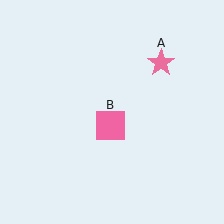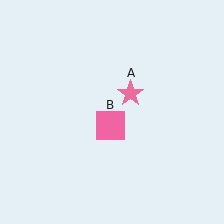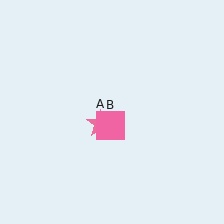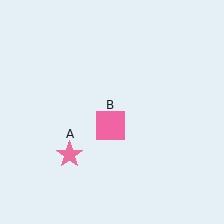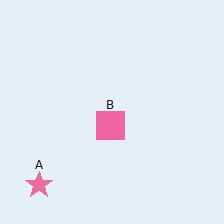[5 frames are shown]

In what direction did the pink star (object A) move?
The pink star (object A) moved down and to the left.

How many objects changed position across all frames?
1 object changed position: pink star (object A).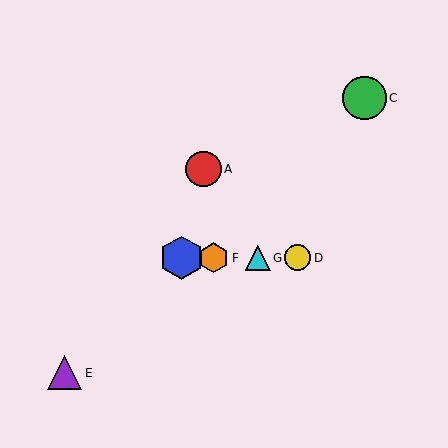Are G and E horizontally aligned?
No, G is at y≈258 and E is at y≈373.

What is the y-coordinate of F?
Object F is at y≈258.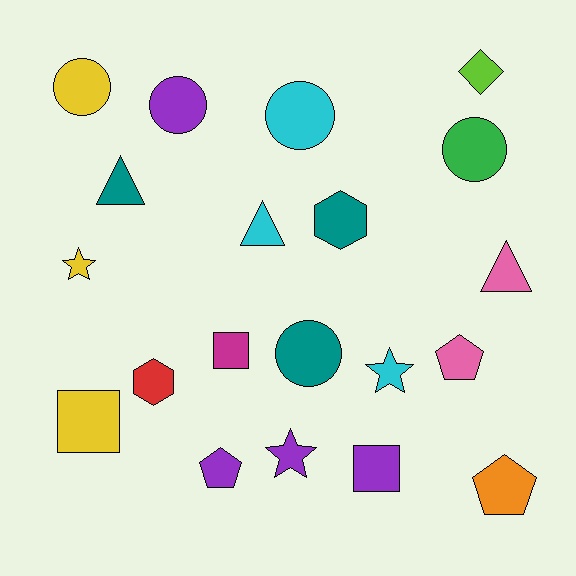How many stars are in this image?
There are 3 stars.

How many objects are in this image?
There are 20 objects.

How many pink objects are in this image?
There are 2 pink objects.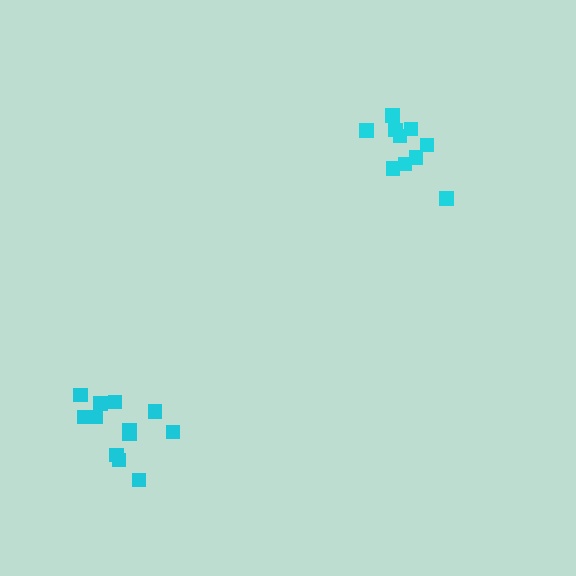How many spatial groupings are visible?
There are 2 spatial groupings.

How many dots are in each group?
Group 1: 10 dots, Group 2: 12 dots (22 total).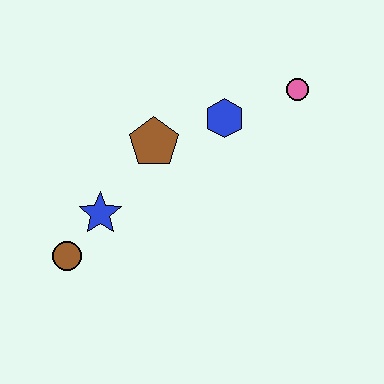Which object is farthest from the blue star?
The pink circle is farthest from the blue star.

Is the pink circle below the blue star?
No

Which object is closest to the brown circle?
The blue star is closest to the brown circle.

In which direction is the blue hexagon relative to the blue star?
The blue hexagon is to the right of the blue star.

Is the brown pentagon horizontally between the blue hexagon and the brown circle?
Yes